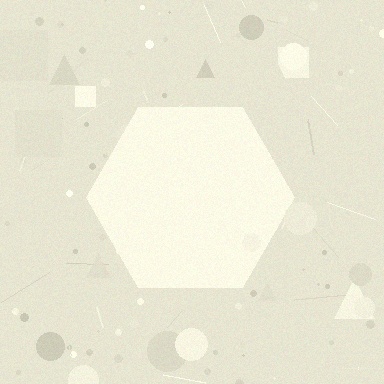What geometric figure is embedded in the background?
A hexagon is embedded in the background.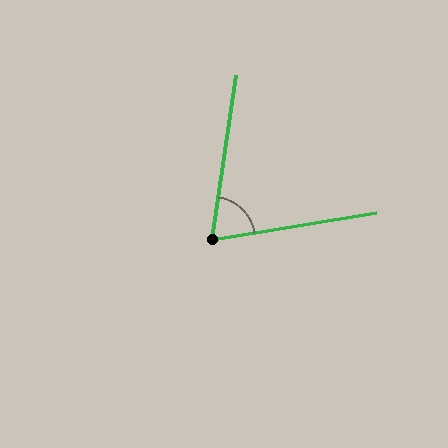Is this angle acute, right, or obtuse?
It is acute.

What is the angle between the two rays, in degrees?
Approximately 72 degrees.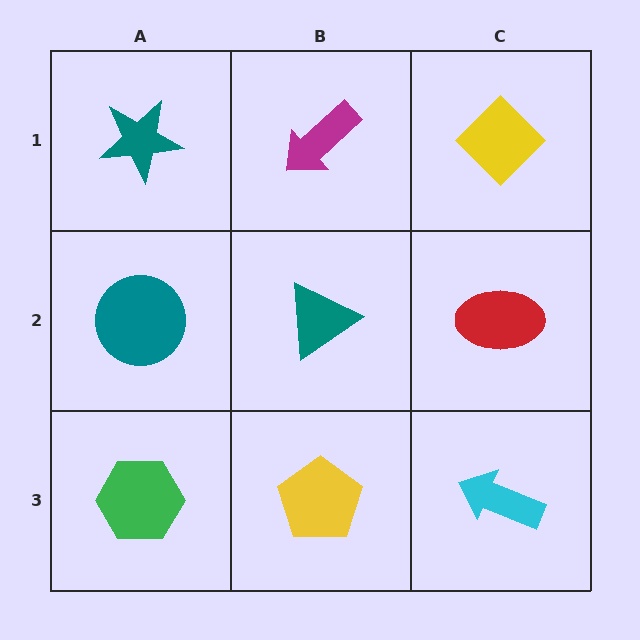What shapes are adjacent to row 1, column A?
A teal circle (row 2, column A), a magenta arrow (row 1, column B).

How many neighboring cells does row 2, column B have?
4.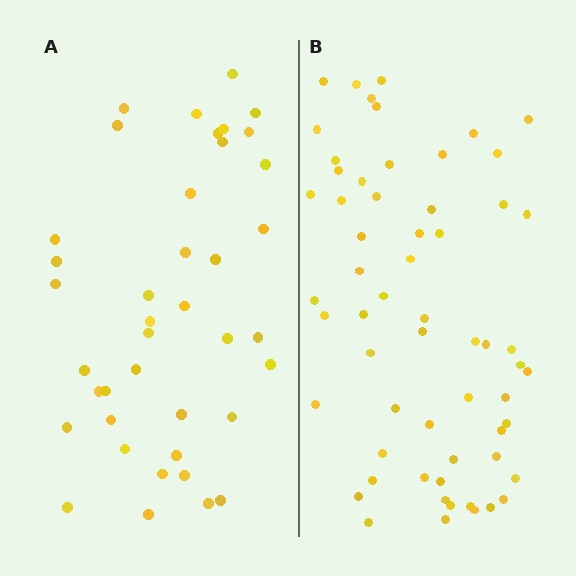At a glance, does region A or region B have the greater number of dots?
Region B (the right region) has more dots.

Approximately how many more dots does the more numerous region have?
Region B has approximately 20 more dots than region A.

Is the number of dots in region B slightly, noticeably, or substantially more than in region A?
Region B has substantially more. The ratio is roughly 1.5 to 1.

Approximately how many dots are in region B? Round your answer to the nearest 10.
About 60 dots.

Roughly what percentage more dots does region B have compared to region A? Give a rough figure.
About 50% more.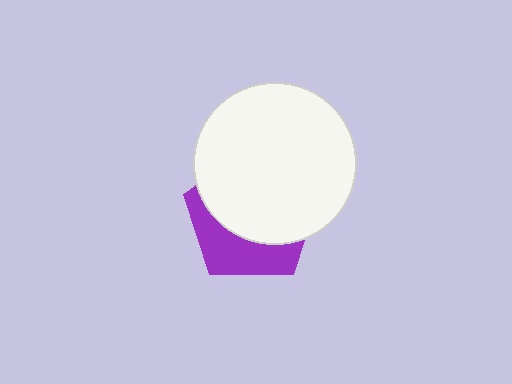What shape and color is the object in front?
The object in front is a white circle.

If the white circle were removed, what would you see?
You would see the complete purple pentagon.